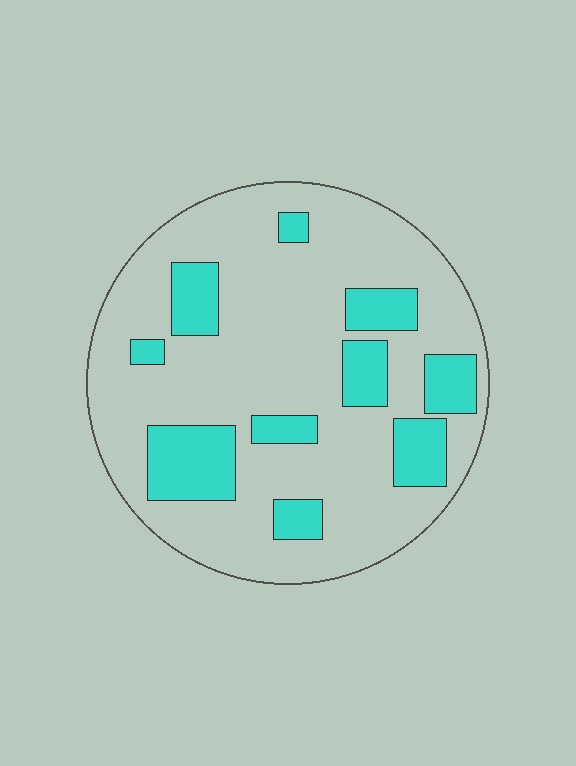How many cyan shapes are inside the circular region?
10.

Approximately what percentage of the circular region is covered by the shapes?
Approximately 25%.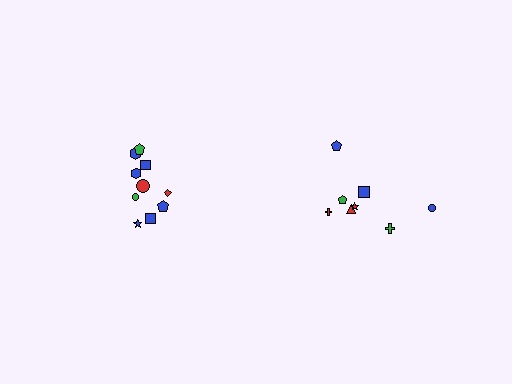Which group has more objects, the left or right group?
The left group.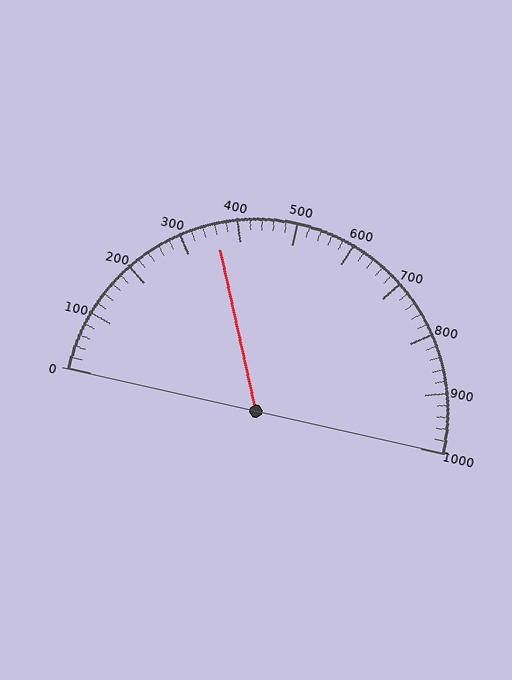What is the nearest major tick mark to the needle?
The nearest major tick mark is 400.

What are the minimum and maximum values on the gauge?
The gauge ranges from 0 to 1000.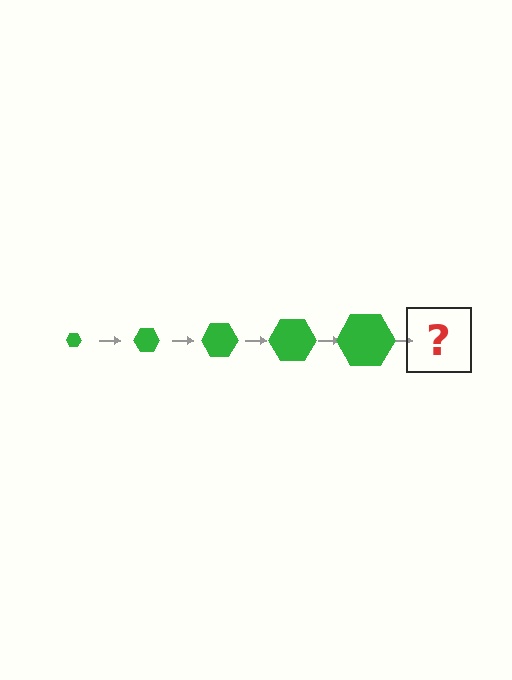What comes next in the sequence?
The next element should be a green hexagon, larger than the previous one.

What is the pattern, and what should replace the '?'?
The pattern is that the hexagon gets progressively larger each step. The '?' should be a green hexagon, larger than the previous one.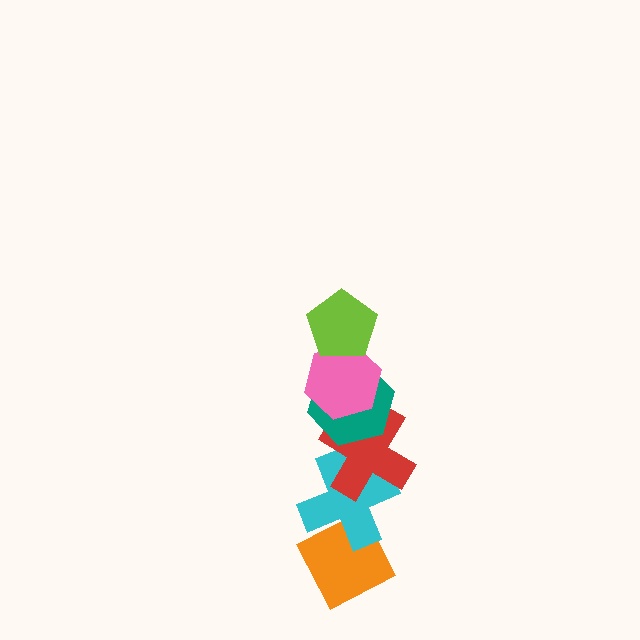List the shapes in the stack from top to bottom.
From top to bottom: the lime pentagon, the pink hexagon, the teal hexagon, the red cross, the cyan cross, the orange diamond.